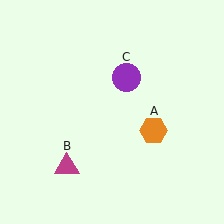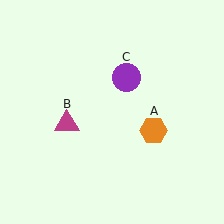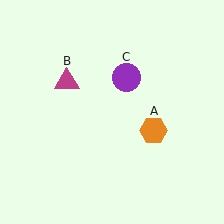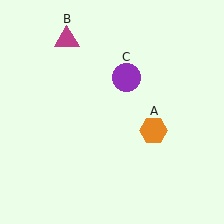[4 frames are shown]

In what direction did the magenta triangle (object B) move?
The magenta triangle (object B) moved up.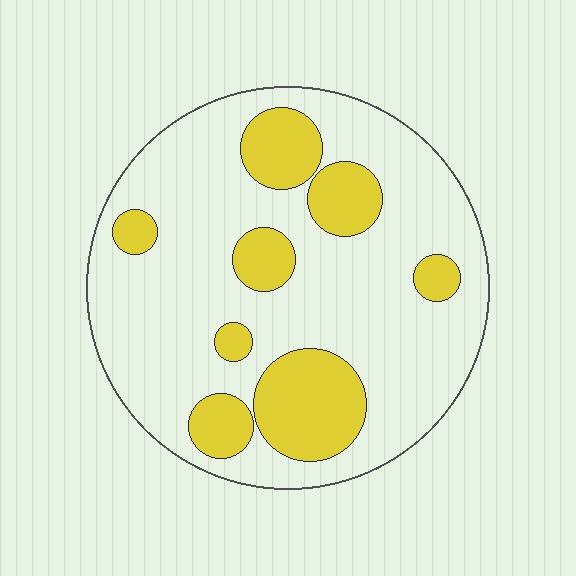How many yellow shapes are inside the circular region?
8.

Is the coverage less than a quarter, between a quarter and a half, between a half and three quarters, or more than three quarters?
Less than a quarter.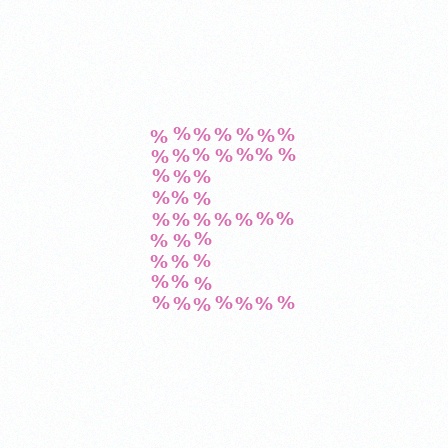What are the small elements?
The small elements are percent signs.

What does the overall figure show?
The overall figure shows the letter E.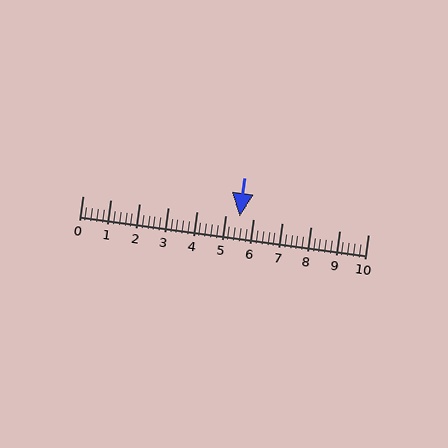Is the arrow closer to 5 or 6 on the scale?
The arrow is closer to 6.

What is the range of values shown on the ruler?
The ruler shows values from 0 to 10.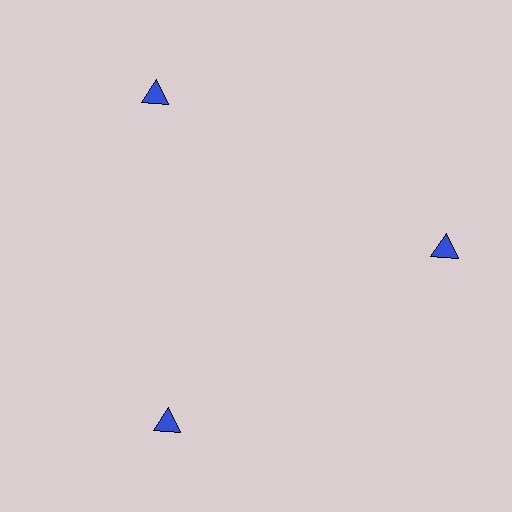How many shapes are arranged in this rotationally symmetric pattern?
There are 3 shapes, arranged in 3 groups of 1.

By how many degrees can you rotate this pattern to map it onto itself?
The pattern maps onto itself every 120 degrees of rotation.